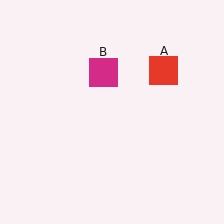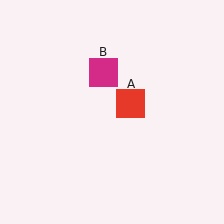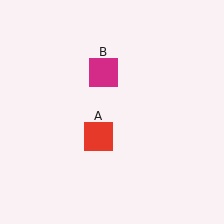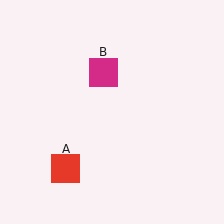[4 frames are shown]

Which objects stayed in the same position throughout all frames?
Magenta square (object B) remained stationary.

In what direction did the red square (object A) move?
The red square (object A) moved down and to the left.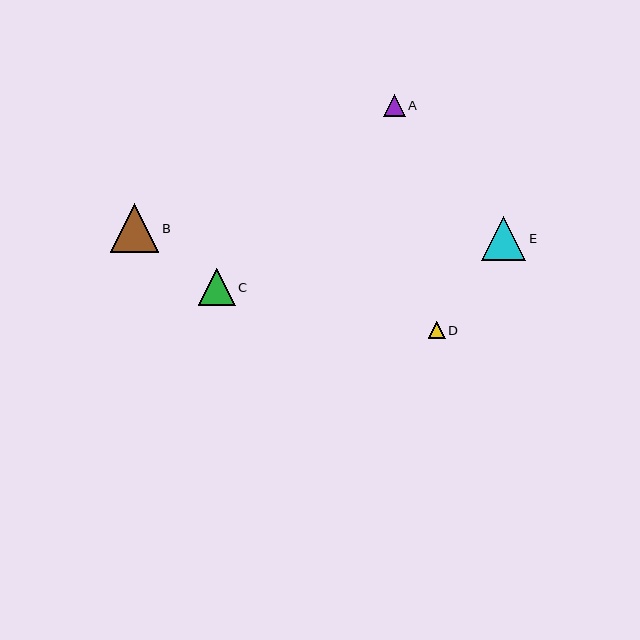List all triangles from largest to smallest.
From largest to smallest: B, E, C, A, D.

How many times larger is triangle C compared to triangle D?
Triangle C is approximately 2.2 times the size of triangle D.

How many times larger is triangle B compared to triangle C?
Triangle B is approximately 1.3 times the size of triangle C.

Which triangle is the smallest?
Triangle D is the smallest with a size of approximately 17 pixels.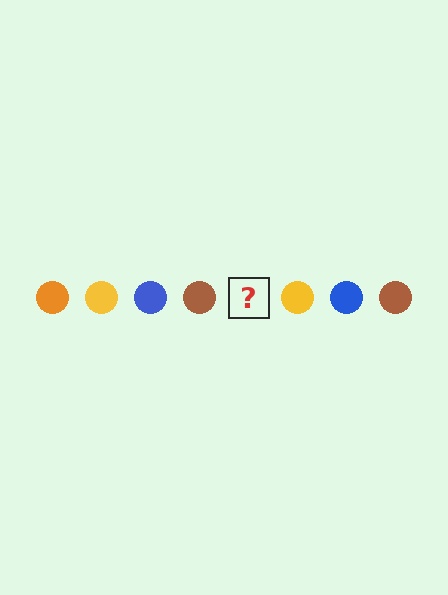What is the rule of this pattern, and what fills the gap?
The rule is that the pattern cycles through orange, yellow, blue, brown circles. The gap should be filled with an orange circle.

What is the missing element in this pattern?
The missing element is an orange circle.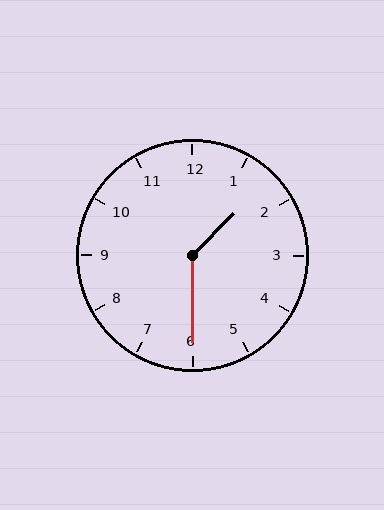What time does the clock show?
1:30.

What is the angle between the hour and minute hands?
Approximately 135 degrees.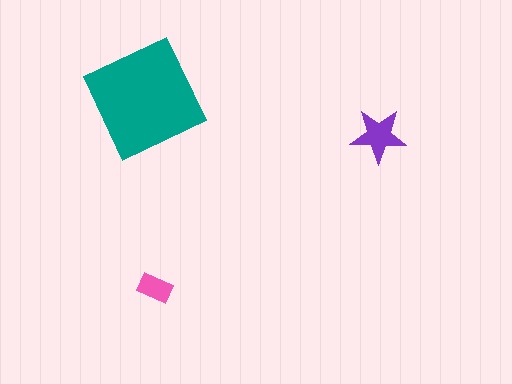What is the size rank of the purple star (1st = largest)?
2nd.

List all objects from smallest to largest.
The pink rectangle, the purple star, the teal square.